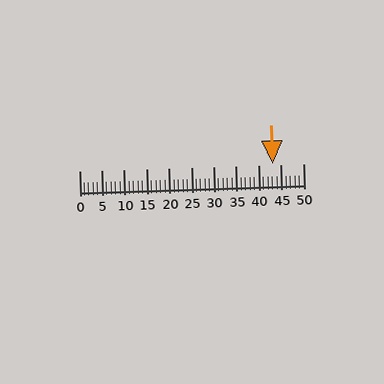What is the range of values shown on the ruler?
The ruler shows values from 0 to 50.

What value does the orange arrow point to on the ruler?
The orange arrow points to approximately 43.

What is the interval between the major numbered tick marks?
The major tick marks are spaced 5 units apart.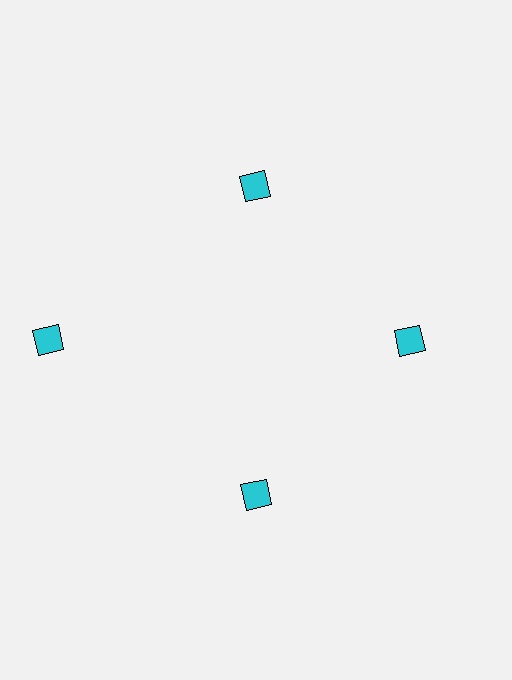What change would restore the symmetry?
The symmetry would be restored by moving it inward, back onto the ring so that all 4 diamonds sit at equal angles and equal distance from the center.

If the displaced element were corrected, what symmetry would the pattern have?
It would have 4-fold rotational symmetry — the pattern would map onto itself every 90 degrees.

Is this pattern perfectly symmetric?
No. The 4 cyan diamonds are arranged in a ring, but one element near the 9 o'clock position is pushed outward from the center, breaking the 4-fold rotational symmetry.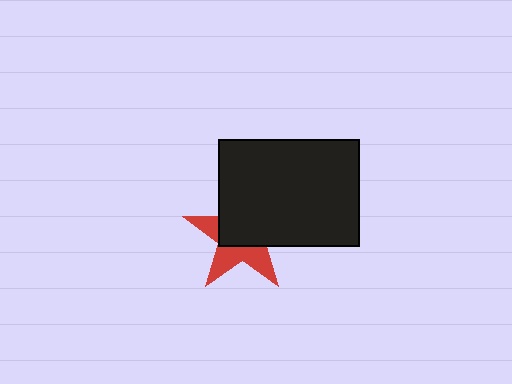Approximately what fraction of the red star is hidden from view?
Roughly 58% of the red star is hidden behind the black rectangle.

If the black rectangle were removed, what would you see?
You would see the complete red star.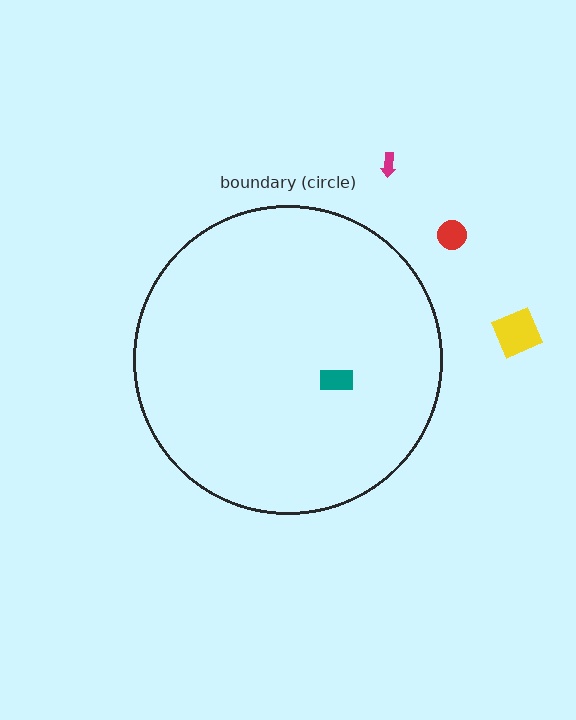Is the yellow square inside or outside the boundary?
Outside.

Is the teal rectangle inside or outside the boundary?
Inside.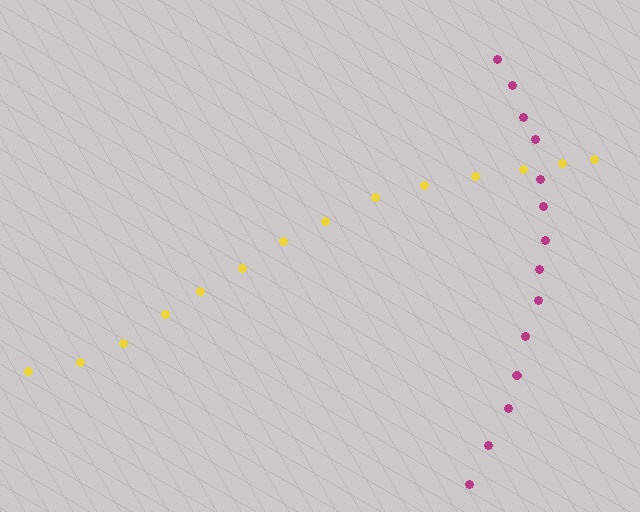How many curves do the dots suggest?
There are 2 distinct paths.